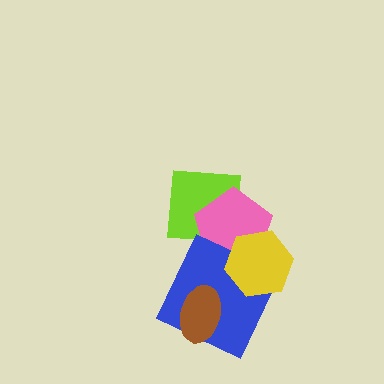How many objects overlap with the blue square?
3 objects overlap with the blue square.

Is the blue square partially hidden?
Yes, it is partially covered by another shape.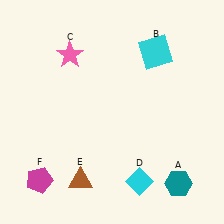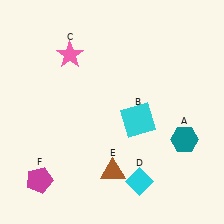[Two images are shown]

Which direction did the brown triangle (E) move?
The brown triangle (E) moved right.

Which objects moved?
The objects that moved are: the teal hexagon (A), the cyan square (B), the brown triangle (E).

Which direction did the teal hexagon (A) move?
The teal hexagon (A) moved up.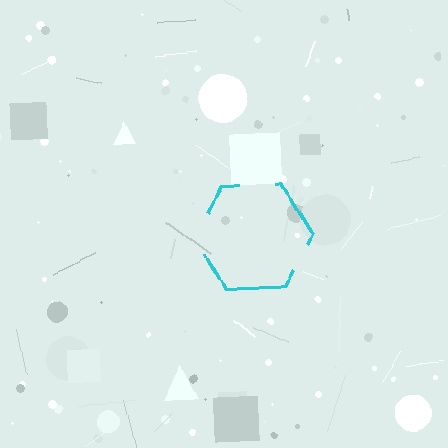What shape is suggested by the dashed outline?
The dashed outline suggests a hexagon.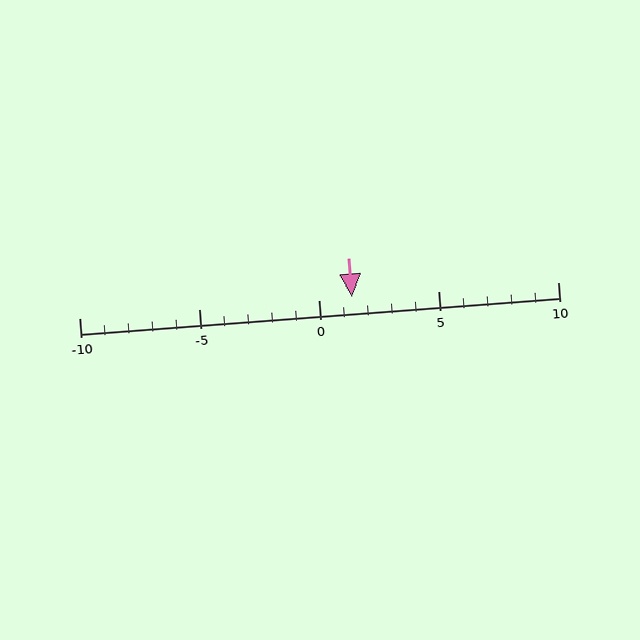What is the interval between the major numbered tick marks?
The major tick marks are spaced 5 units apart.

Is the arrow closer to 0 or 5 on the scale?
The arrow is closer to 0.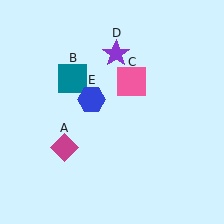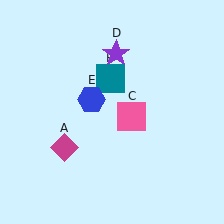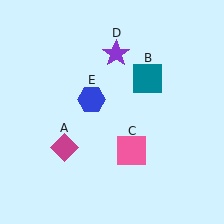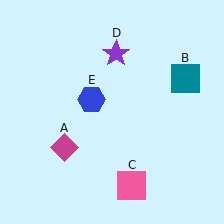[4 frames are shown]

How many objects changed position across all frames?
2 objects changed position: teal square (object B), pink square (object C).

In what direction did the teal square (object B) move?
The teal square (object B) moved right.